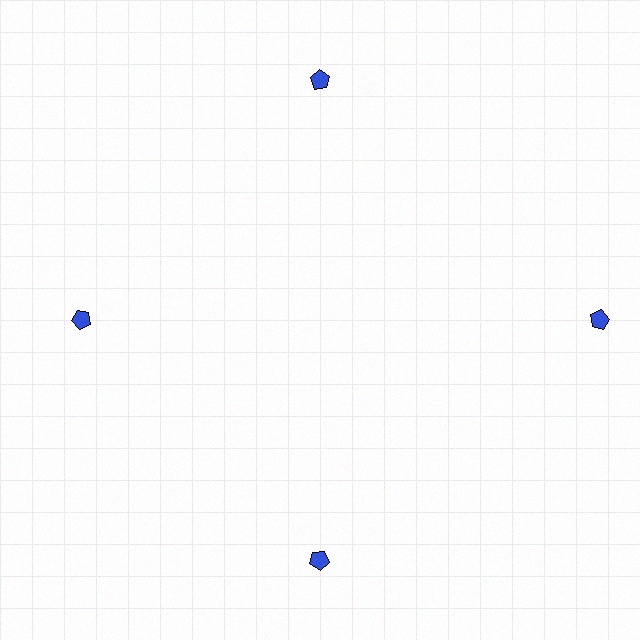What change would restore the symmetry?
The symmetry would be restored by moving it inward, back onto the ring so that all 4 pentagons sit at equal angles and equal distance from the center.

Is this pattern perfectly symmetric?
No. The 4 blue pentagons are arranged in a ring, but one element near the 3 o'clock position is pushed outward from the center, breaking the 4-fold rotational symmetry.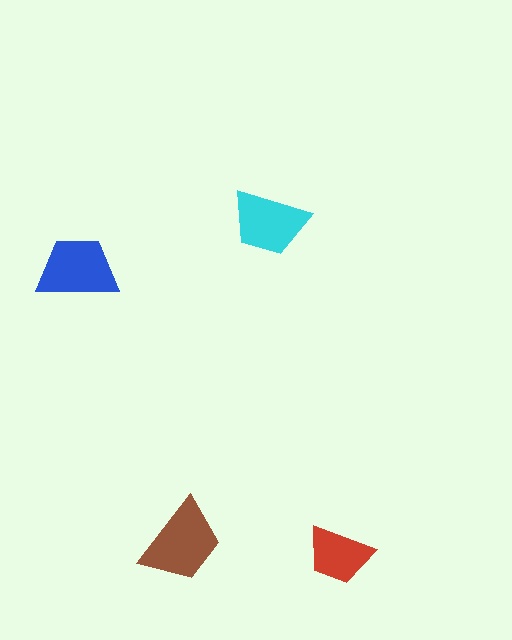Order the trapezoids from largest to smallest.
the brown one, the blue one, the cyan one, the red one.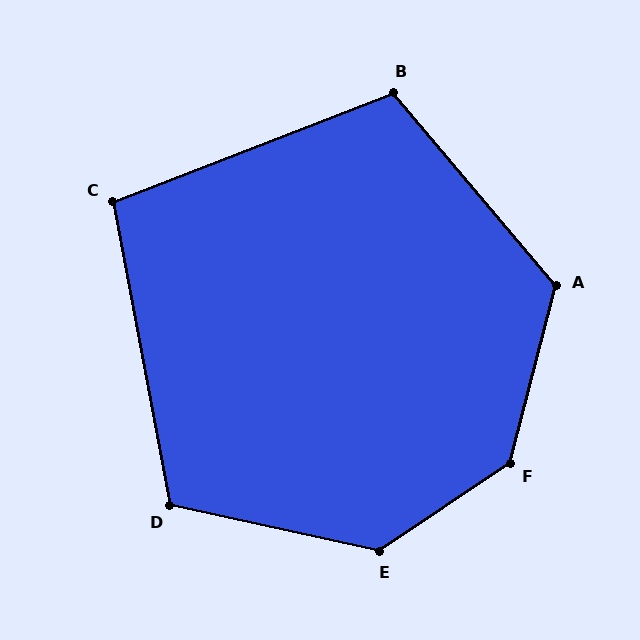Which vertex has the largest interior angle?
F, at approximately 138 degrees.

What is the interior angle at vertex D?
Approximately 113 degrees (obtuse).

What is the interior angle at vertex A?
Approximately 125 degrees (obtuse).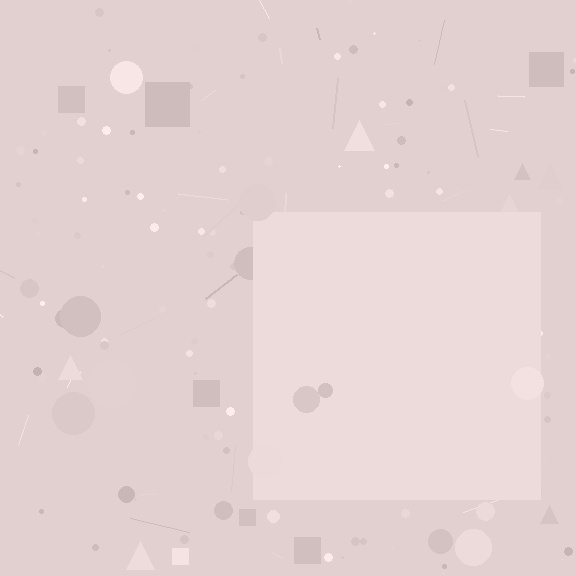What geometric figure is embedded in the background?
A square is embedded in the background.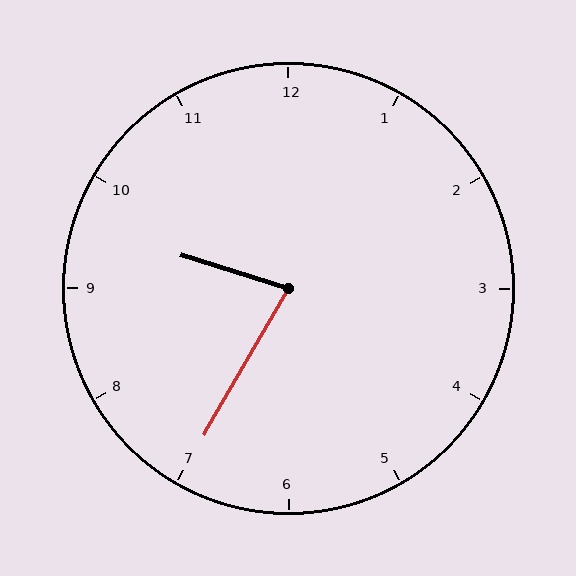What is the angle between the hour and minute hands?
Approximately 78 degrees.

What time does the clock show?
9:35.